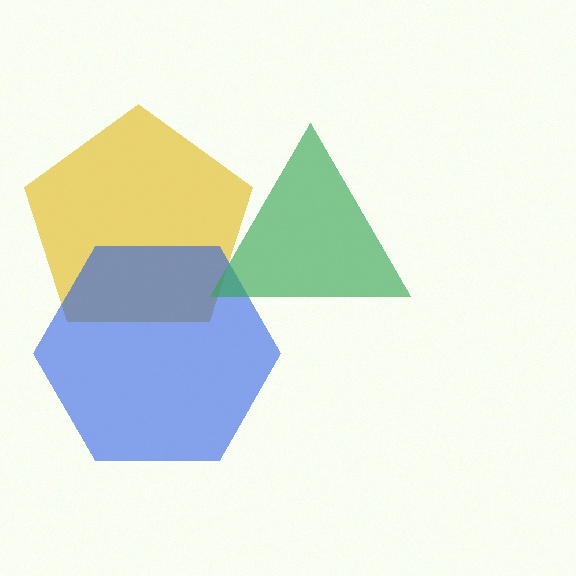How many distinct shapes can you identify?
There are 3 distinct shapes: a yellow pentagon, a blue hexagon, a green triangle.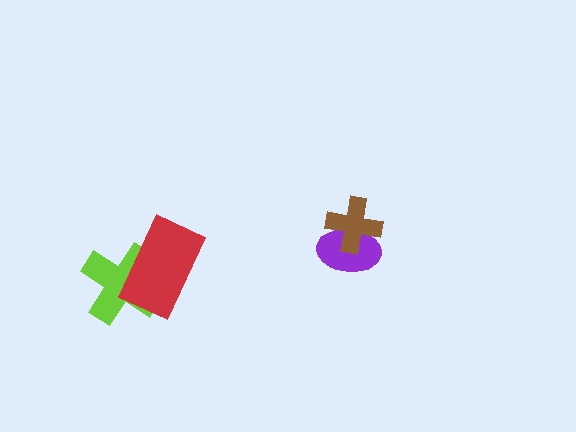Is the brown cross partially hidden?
No, no other shape covers it.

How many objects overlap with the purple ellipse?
1 object overlaps with the purple ellipse.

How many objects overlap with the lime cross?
1 object overlaps with the lime cross.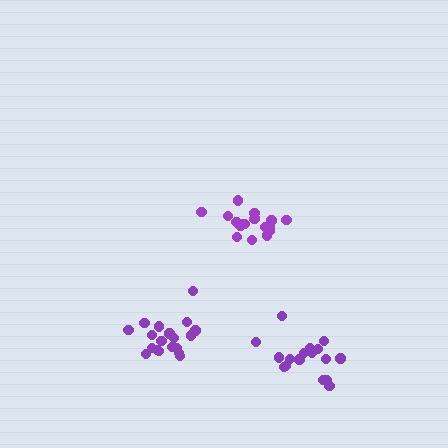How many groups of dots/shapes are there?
There are 3 groups.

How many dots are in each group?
Group 1: 18 dots, Group 2: 20 dots, Group 3: 17 dots (55 total).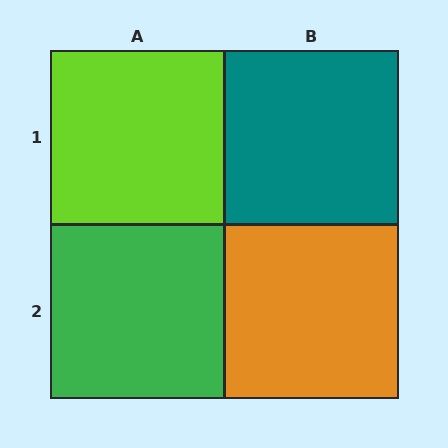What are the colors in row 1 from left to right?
Lime, teal.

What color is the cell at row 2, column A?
Green.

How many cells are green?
1 cell is green.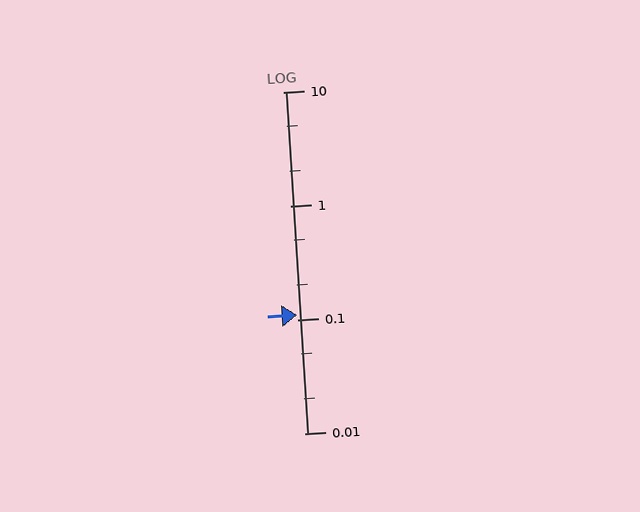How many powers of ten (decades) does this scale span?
The scale spans 3 decades, from 0.01 to 10.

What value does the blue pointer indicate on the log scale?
The pointer indicates approximately 0.11.